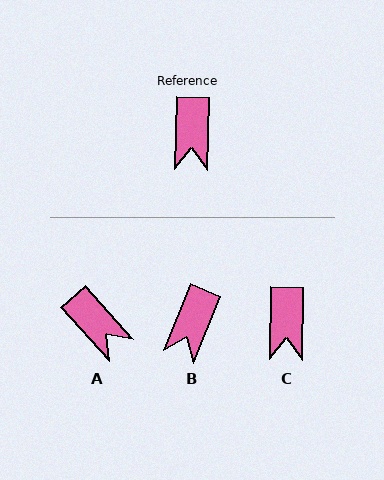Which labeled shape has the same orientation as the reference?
C.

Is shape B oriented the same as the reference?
No, it is off by about 21 degrees.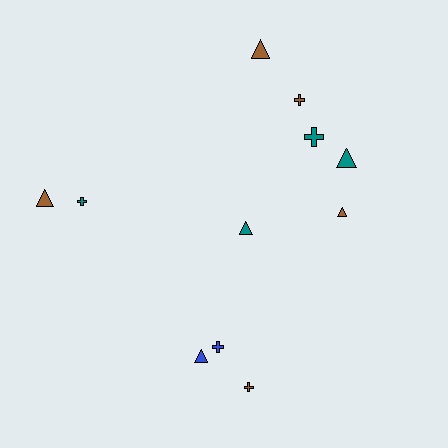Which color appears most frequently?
Brown, with 5 objects.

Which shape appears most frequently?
Triangle, with 6 objects.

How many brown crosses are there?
There are 2 brown crosses.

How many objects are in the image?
There are 11 objects.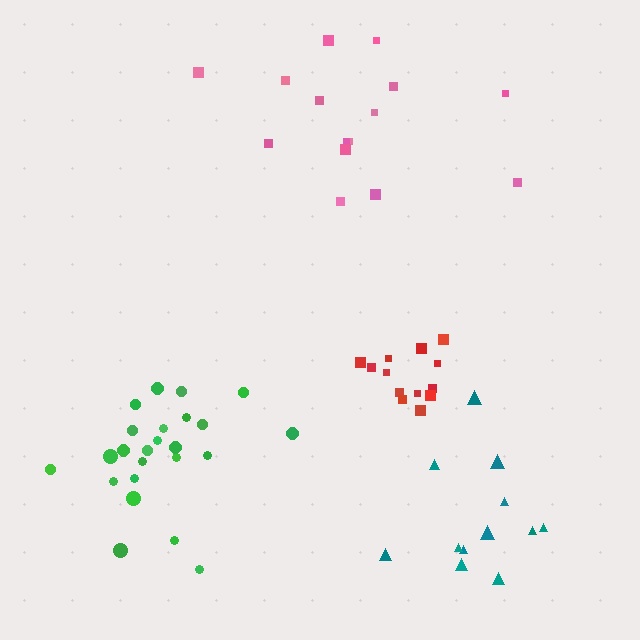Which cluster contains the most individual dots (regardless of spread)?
Green (24).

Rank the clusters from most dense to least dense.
red, green, teal, pink.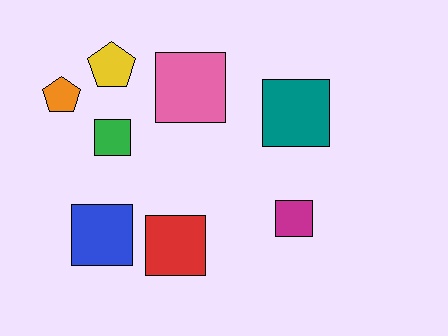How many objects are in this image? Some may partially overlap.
There are 8 objects.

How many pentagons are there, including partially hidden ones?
There are 2 pentagons.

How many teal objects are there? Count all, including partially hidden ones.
There is 1 teal object.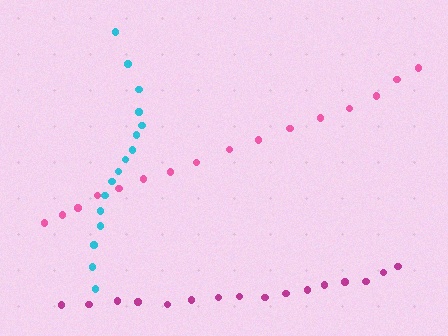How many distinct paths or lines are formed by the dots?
There are 3 distinct paths.